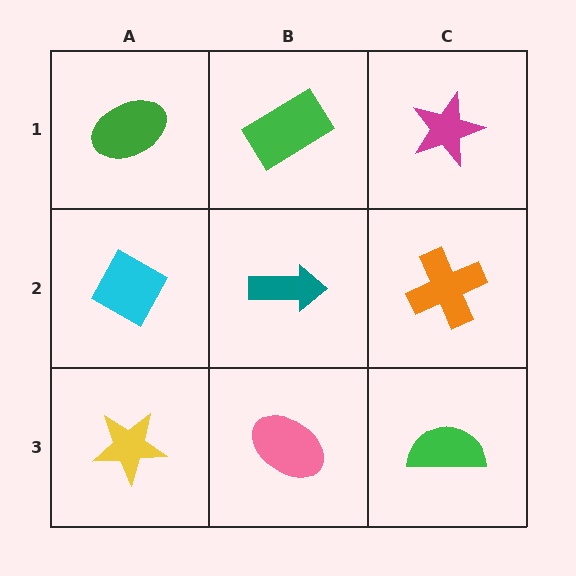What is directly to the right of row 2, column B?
An orange cross.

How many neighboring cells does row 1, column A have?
2.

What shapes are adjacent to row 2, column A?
A green ellipse (row 1, column A), a yellow star (row 3, column A), a teal arrow (row 2, column B).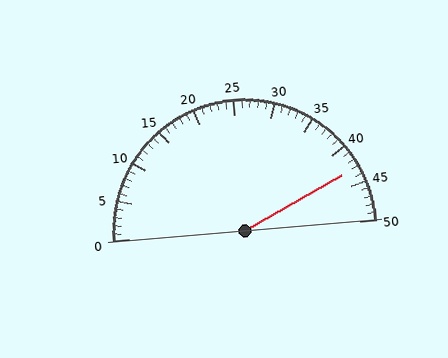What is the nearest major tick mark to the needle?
The nearest major tick mark is 45.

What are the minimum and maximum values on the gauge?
The gauge ranges from 0 to 50.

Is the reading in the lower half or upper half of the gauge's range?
The reading is in the upper half of the range (0 to 50).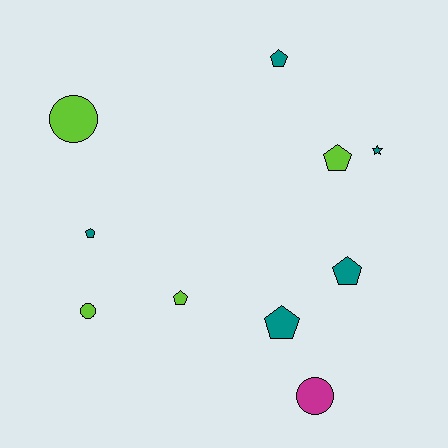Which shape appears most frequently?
Pentagon, with 6 objects.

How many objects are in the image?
There are 10 objects.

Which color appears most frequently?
Teal, with 5 objects.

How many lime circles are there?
There are 2 lime circles.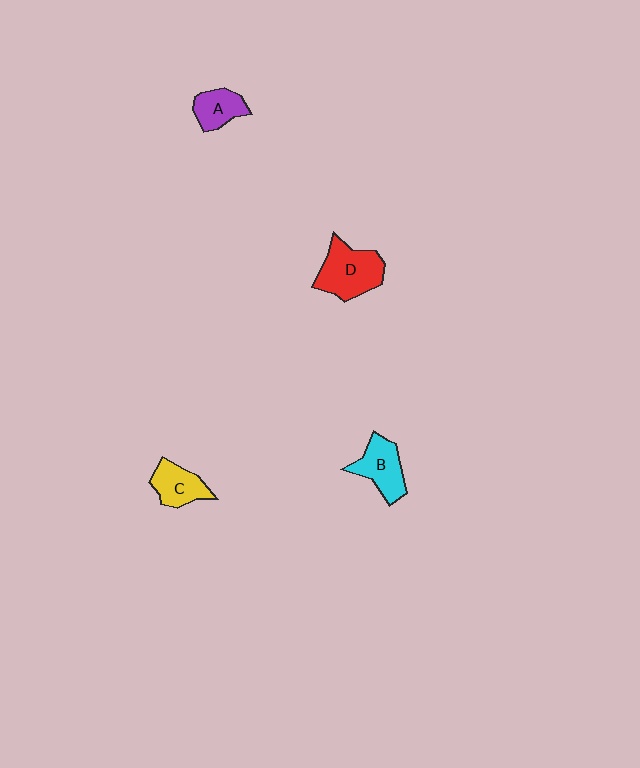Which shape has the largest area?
Shape D (red).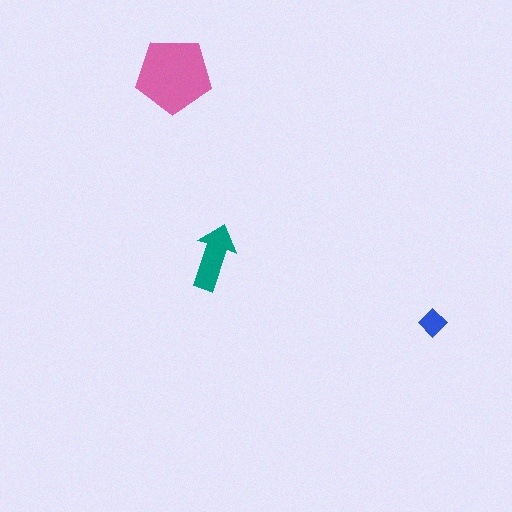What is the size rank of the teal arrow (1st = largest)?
2nd.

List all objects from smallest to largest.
The blue diamond, the teal arrow, the pink pentagon.